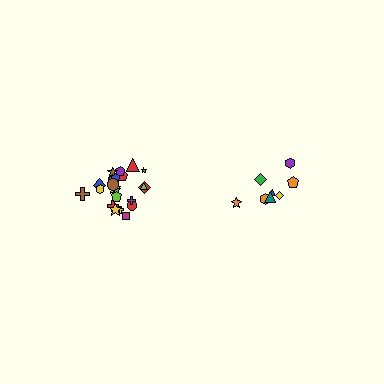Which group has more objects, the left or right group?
The left group.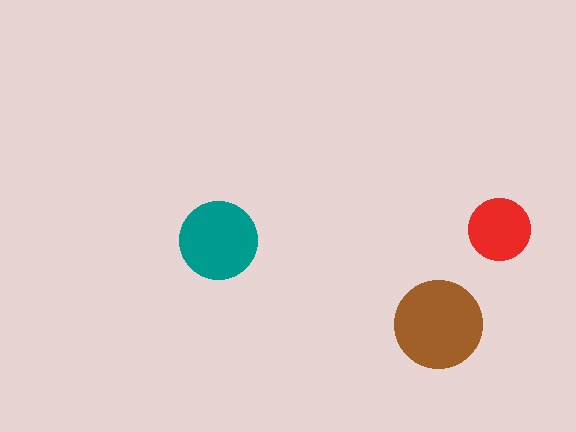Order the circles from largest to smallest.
the brown one, the teal one, the red one.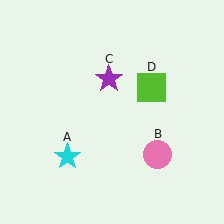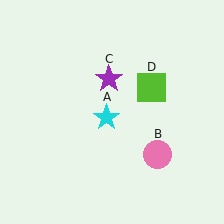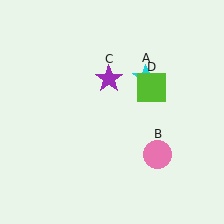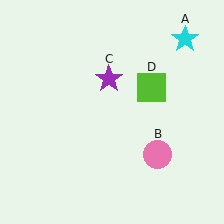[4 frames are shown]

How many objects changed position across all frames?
1 object changed position: cyan star (object A).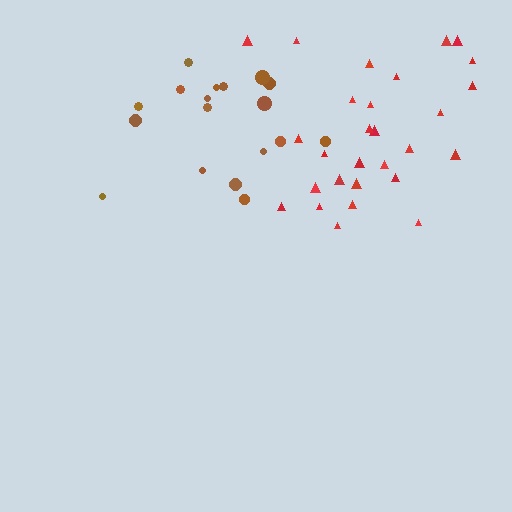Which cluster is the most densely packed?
Brown.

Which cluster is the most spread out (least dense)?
Red.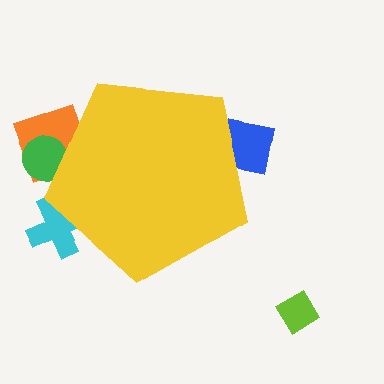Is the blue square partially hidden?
Yes, the blue square is partially hidden behind the yellow pentagon.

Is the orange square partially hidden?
Yes, the orange square is partially hidden behind the yellow pentagon.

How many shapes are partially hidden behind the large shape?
4 shapes are partially hidden.